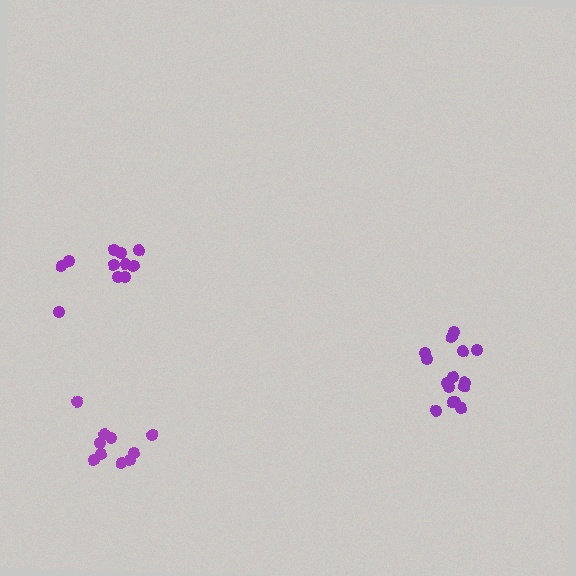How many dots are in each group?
Group 1: 11 dots, Group 2: 10 dots, Group 3: 15 dots (36 total).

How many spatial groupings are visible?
There are 3 spatial groupings.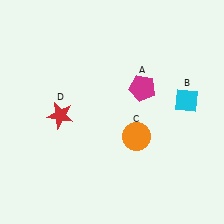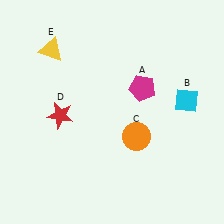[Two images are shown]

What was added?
A yellow triangle (E) was added in Image 2.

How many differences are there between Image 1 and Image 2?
There is 1 difference between the two images.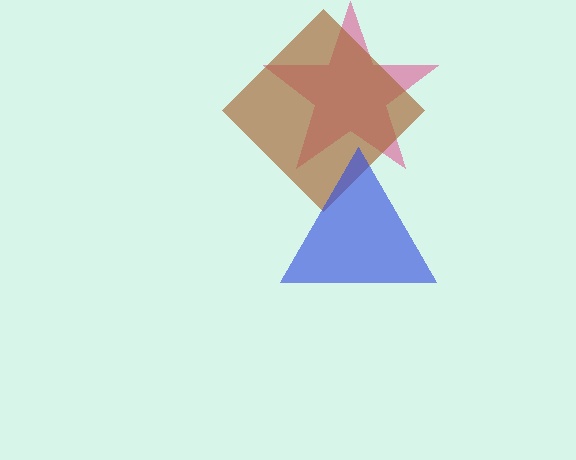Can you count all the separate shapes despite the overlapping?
Yes, there are 3 separate shapes.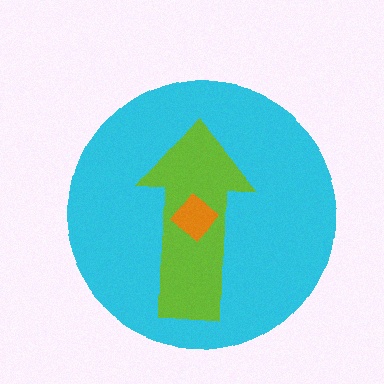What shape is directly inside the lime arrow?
The orange diamond.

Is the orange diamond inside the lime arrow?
Yes.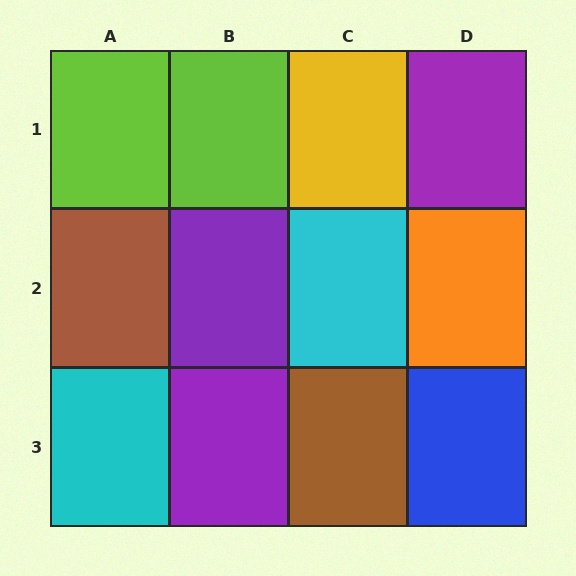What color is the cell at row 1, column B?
Lime.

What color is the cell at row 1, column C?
Yellow.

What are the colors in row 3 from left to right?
Cyan, purple, brown, blue.